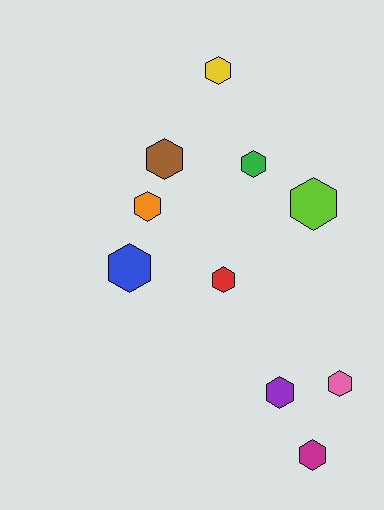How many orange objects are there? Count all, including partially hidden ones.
There is 1 orange object.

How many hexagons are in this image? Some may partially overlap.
There are 10 hexagons.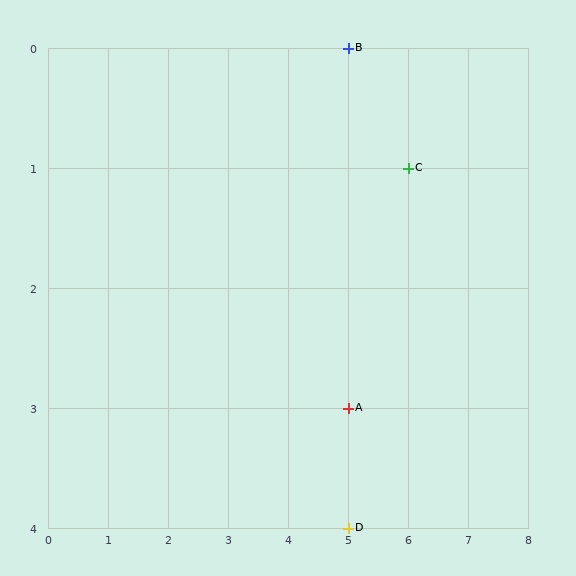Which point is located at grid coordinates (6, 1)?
Point C is at (6, 1).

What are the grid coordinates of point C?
Point C is at grid coordinates (6, 1).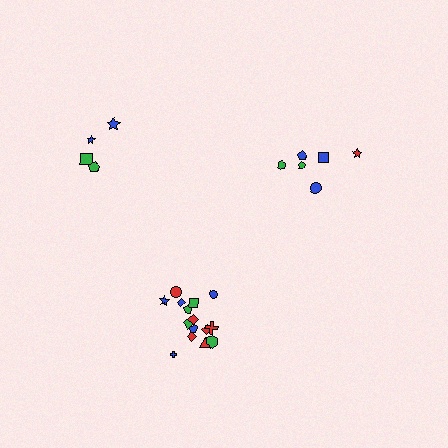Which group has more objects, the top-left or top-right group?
The top-right group.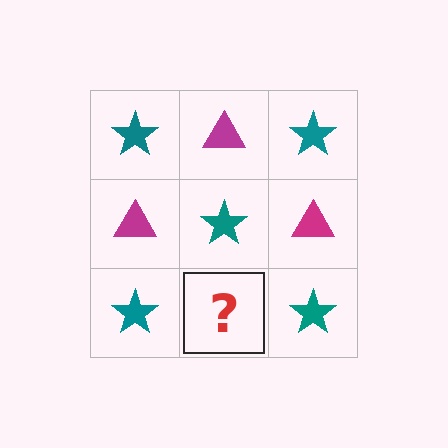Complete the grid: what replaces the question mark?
The question mark should be replaced with a magenta triangle.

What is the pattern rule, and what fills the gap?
The rule is that it alternates teal star and magenta triangle in a checkerboard pattern. The gap should be filled with a magenta triangle.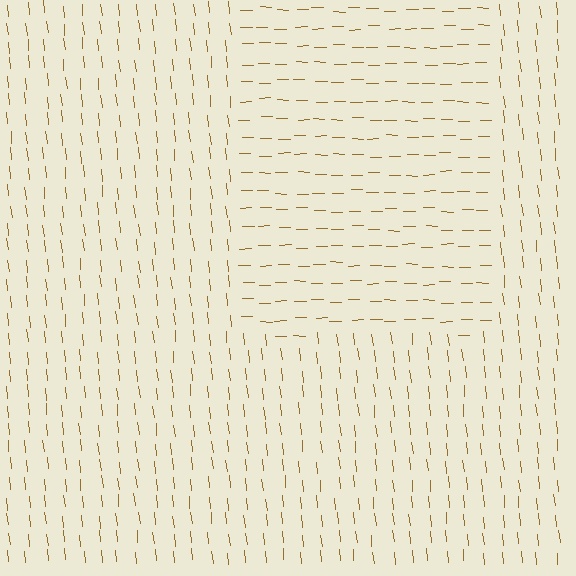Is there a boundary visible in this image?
Yes, there is a texture boundary formed by a change in line orientation.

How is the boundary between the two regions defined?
The boundary is defined purely by a change in line orientation (approximately 84 degrees difference). All lines are the same color and thickness.